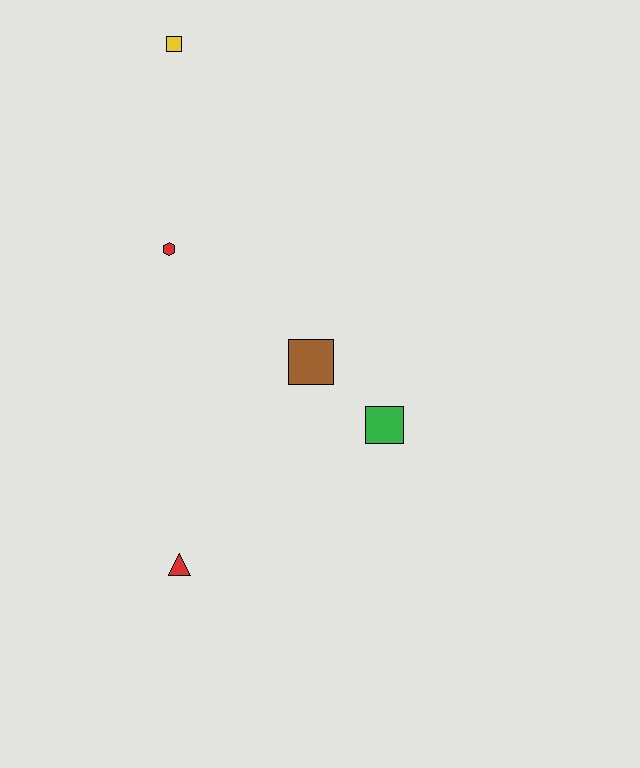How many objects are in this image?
There are 5 objects.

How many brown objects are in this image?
There is 1 brown object.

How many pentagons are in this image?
There are no pentagons.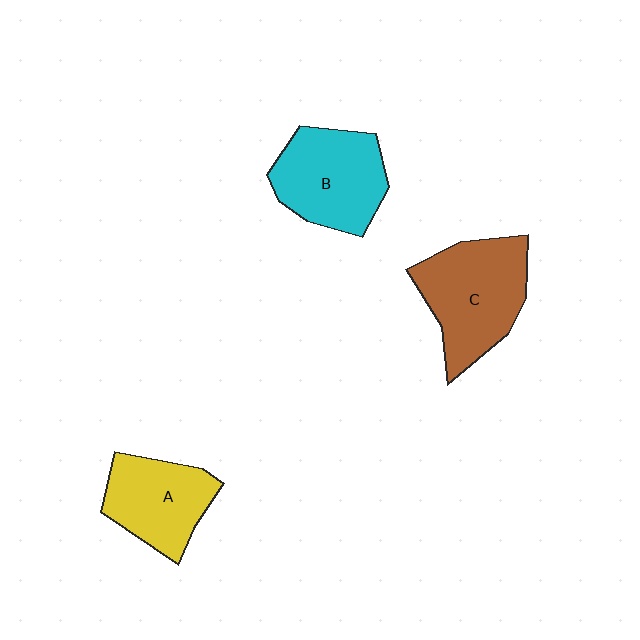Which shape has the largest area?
Shape C (brown).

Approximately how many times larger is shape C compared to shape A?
Approximately 1.3 times.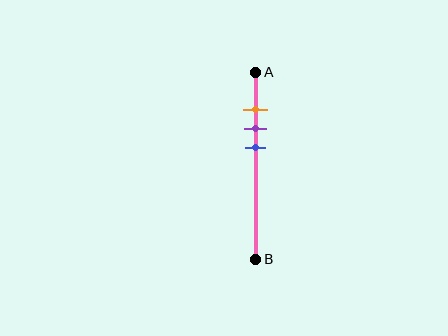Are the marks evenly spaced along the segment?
Yes, the marks are approximately evenly spaced.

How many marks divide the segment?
There are 3 marks dividing the segment.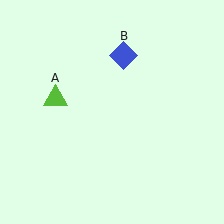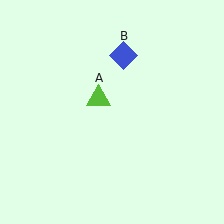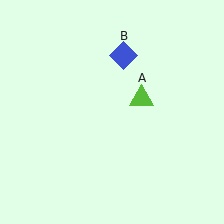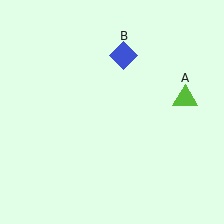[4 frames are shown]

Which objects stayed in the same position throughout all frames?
Blue diamond (object B) remained stationary.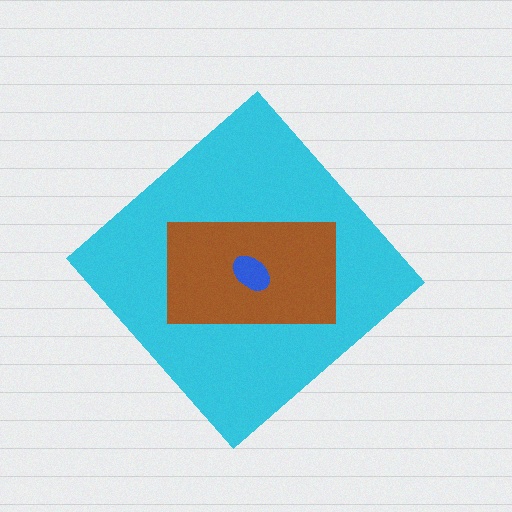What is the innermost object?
The blue ellipse.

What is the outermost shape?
The cyan diamond.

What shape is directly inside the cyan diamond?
The brown rectangle.